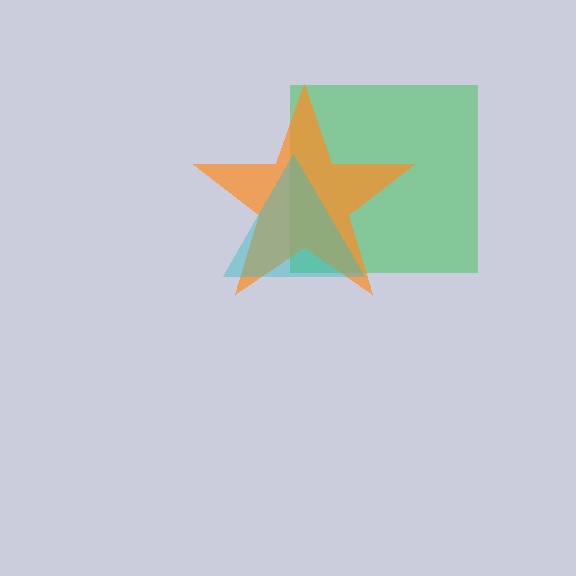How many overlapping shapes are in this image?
There are 3 overlapping shapes in the image.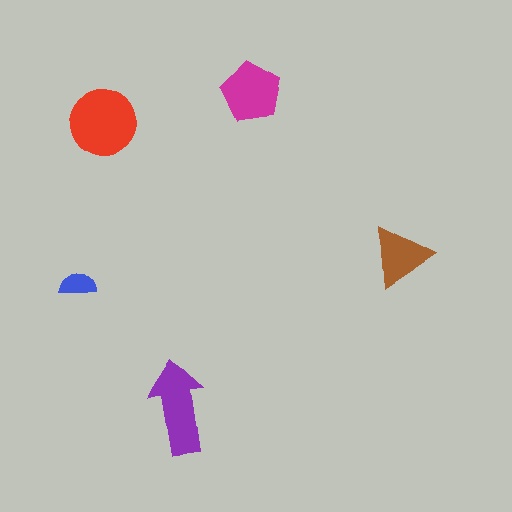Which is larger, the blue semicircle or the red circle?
The red circle.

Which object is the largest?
The red circle.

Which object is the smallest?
The blue semicircle.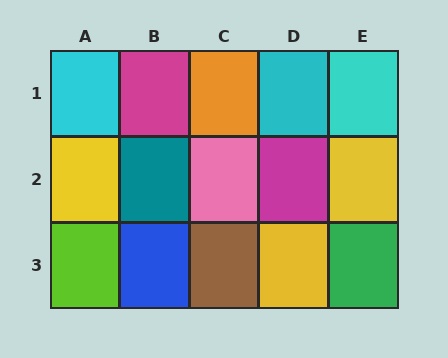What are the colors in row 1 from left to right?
Cyan, magenta, orange, cyan, cyan.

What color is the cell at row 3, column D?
Yellow.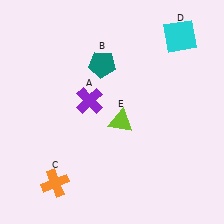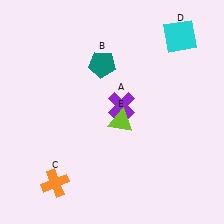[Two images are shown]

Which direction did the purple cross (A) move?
The purple cross (A) moved right.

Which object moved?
The purple cross (A) moved right.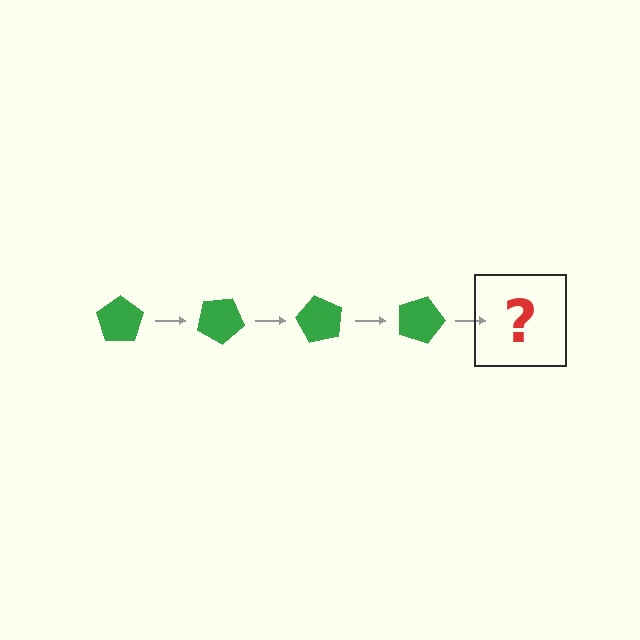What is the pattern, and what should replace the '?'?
The pattern is that the pentagon rotates 30 degrees each step. The '?' should be a green pentagon rotated 120 degrees.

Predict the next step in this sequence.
The next step is a green pentagon rotated 120 degrees.